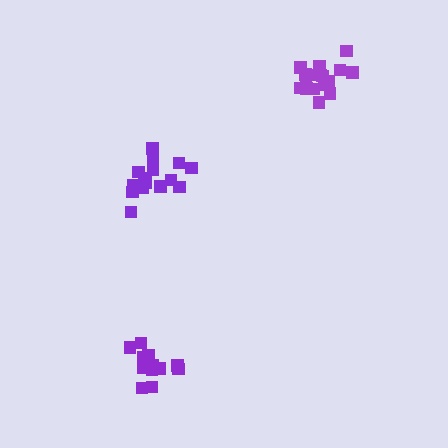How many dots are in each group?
Group 1: 18 dots, Group 2: 15 dots, Group 3: 14 dots (47 total).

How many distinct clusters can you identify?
There are 3 distinct clusters.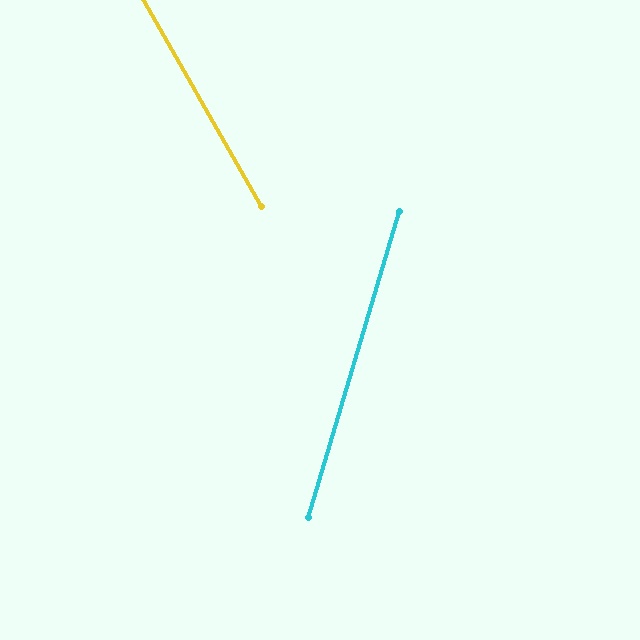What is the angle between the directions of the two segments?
Approximately 46 degrees.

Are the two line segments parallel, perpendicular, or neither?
Neither parallel nor perpendicular — they differ by about 46°.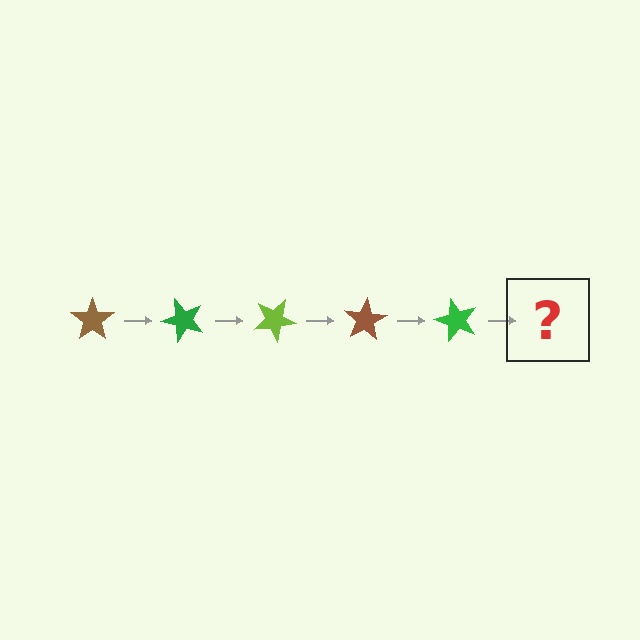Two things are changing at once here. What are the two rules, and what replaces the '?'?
The two rules are that it rotates 50 degrees each step and the color cycles through brown, green, and lime. The '?' should be a lime star, rotated 250 degrees from the start.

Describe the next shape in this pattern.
It should be a lime star, rotated 250 degrees from the start.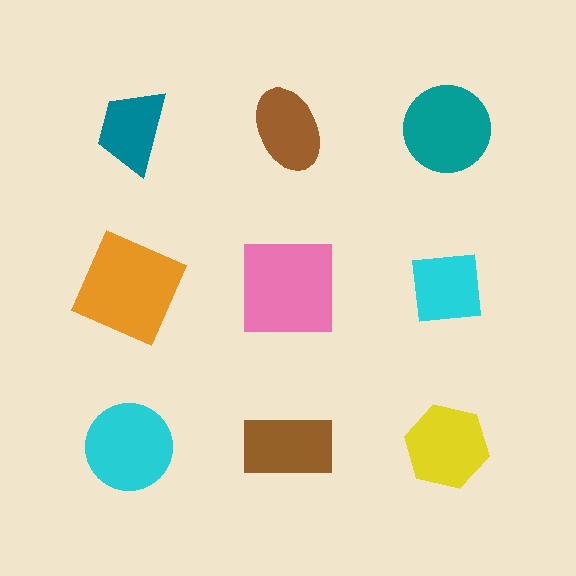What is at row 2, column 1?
An orange square.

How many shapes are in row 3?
3 shapes.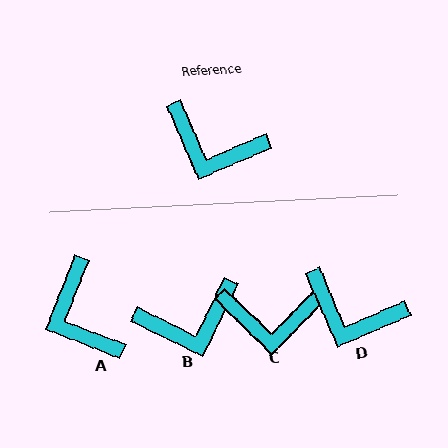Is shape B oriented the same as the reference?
No, it is off by about 40 degrees.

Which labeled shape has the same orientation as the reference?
D.